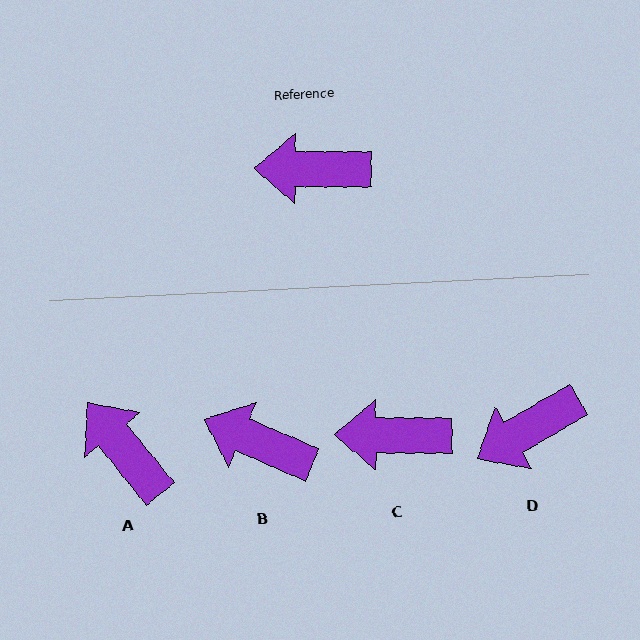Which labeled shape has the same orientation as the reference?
C.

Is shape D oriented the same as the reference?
No, it is off by about 31 degrees.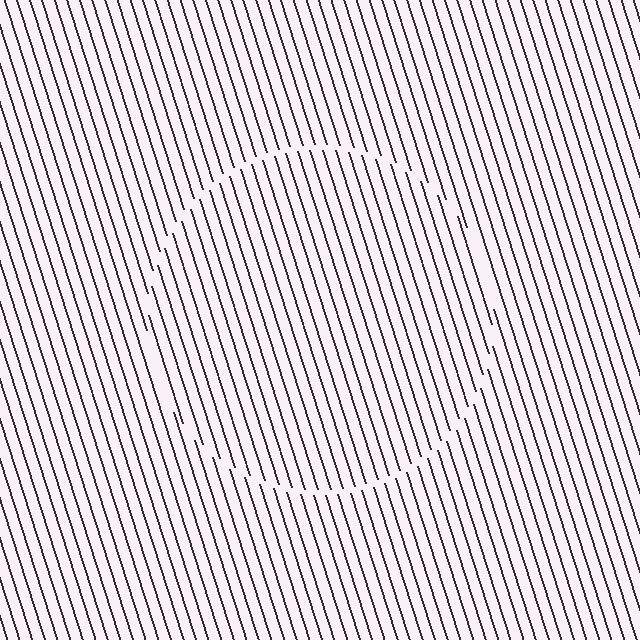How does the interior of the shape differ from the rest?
The interior of the shape contains the same grating, shifted by half a period — the contour is defined by the phase discontinuity where line-ends from the inner and outer gratings abut.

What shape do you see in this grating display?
An illusory circle. The interior of the shape contains the same grating, shifted by half a period — the contour is defined by the phase discontinuity where line-ends from the inner and outer gratings abut.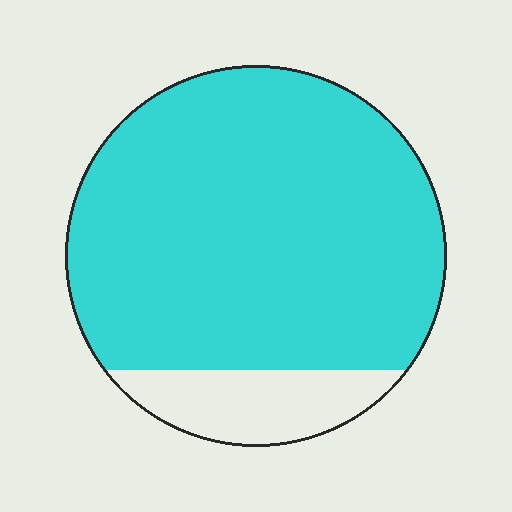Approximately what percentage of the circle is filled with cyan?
Approximately 85%.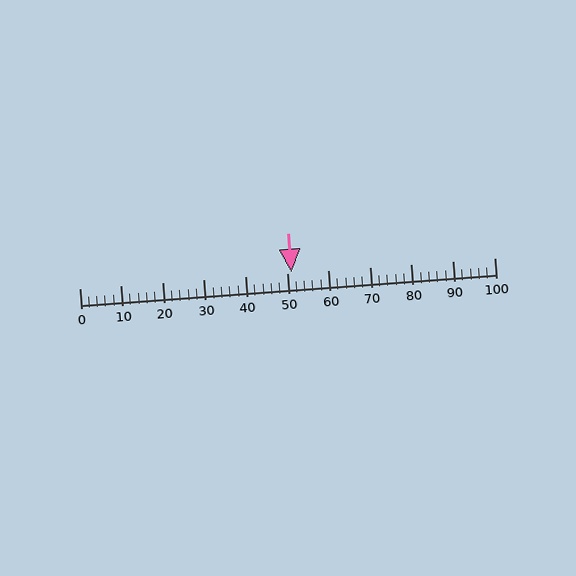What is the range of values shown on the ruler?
The ruler shows values from 0 to 100.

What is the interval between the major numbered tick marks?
The major tick marks are spaced 10 units apart.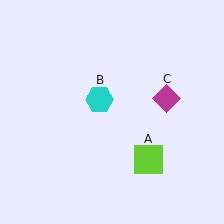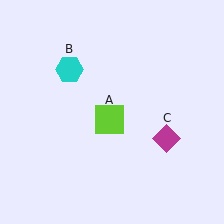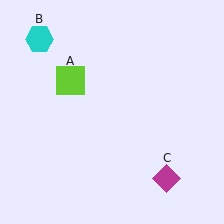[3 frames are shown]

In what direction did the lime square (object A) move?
The lime square (object A) moved up and to the left.